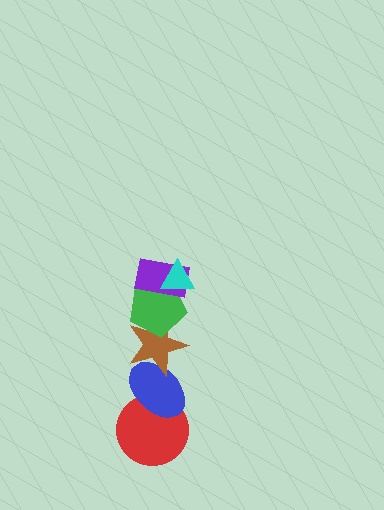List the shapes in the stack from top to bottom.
From top to bottom: the cyan triangle, the purple rectangle, the green pentagon, the brown star, the blue ellipse, the red circle.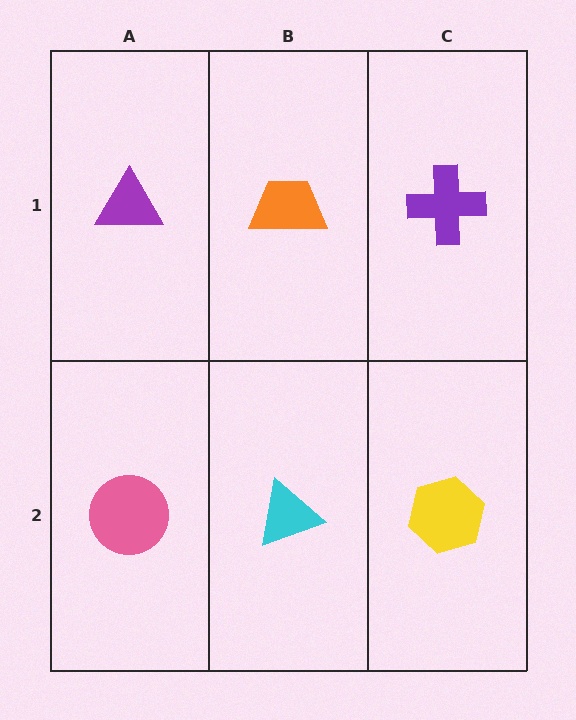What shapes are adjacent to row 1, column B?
A cyan triangle (row 2, column B), a purple triangle (row 1, column A), a purple cross (row 1, column C).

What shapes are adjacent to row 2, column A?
A purple triangle (row 1, column A), a cyan triangle (row 2, column B).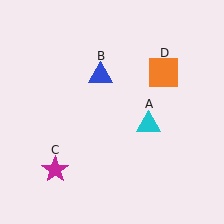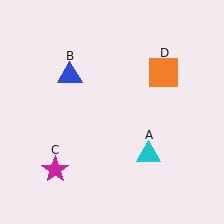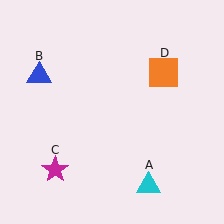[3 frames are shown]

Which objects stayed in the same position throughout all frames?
Magenta star (object C) and orange square (object D) remained stationary.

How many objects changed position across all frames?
2 objects changed position: cyan triangle (object A), blue triangle (object B).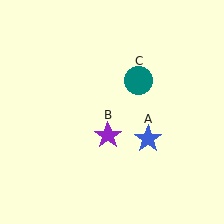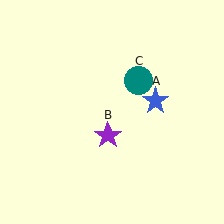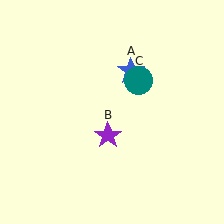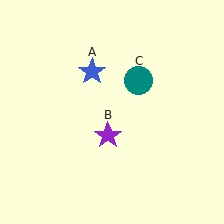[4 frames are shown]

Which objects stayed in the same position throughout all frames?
Purple star (object B) and teal circle (object C) remained stationary.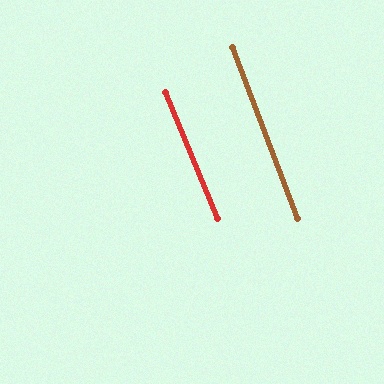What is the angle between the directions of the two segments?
Approximately 2 degrees.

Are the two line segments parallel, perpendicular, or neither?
Parallel — their directions differ by only 1.9°.